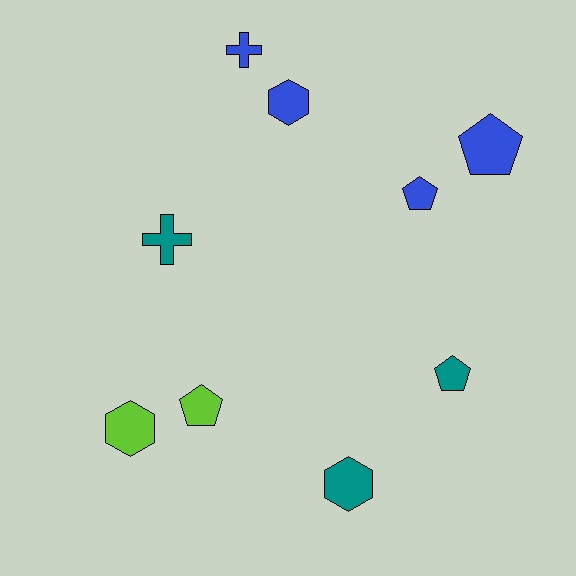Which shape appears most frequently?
Pentagon, with 4 objects.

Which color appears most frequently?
Blue, with 4 objects.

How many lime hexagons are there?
There is 1 lime hexagon.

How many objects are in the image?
There are 9 objects.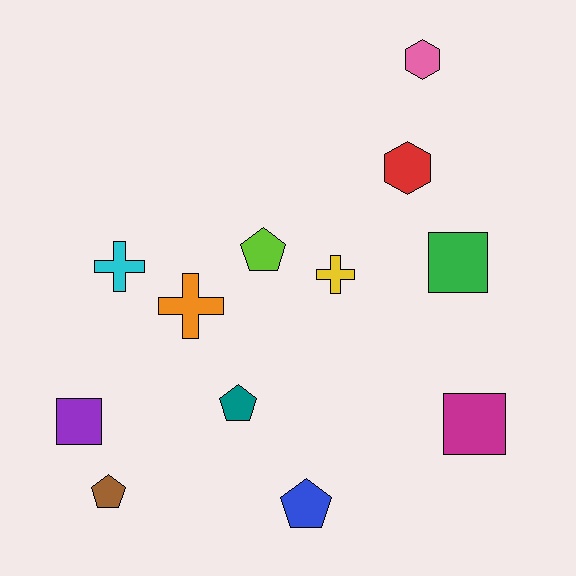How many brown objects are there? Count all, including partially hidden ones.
There is 1 brown object.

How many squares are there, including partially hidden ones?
There are 3 squares.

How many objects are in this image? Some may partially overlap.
There are 12 objects.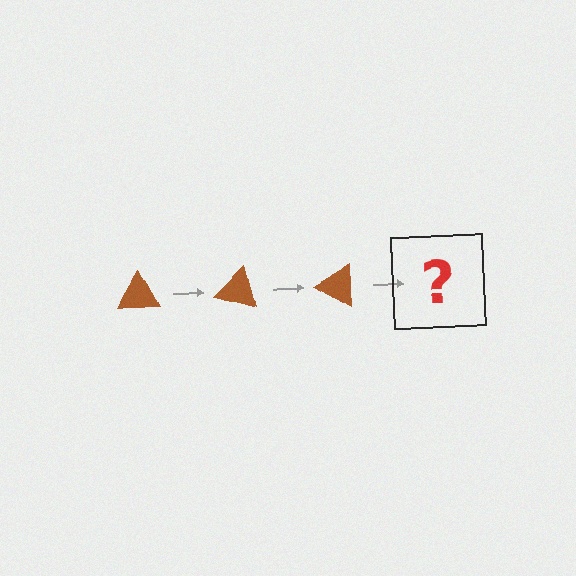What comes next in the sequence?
The next element should be a brown triangle rotated 45 degrees.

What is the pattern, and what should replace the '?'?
The pattern is that the triangle rotates 15 degrees each step. The '?' should be a brown triangle rotated 45 degrees.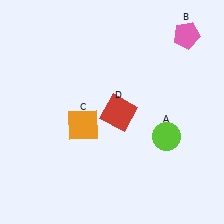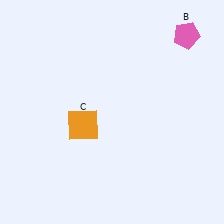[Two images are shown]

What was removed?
The red square (D), the lime circle (A) were removed in Image 2.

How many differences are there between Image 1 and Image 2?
There are 2 differences between the two images.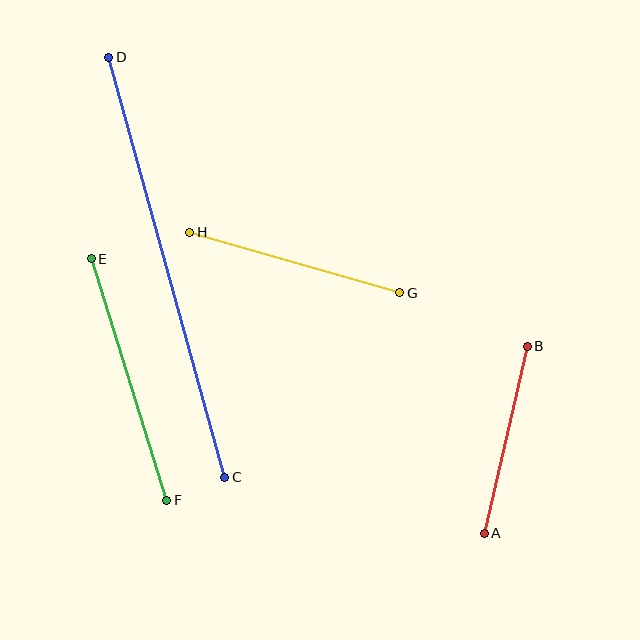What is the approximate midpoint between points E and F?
The midpoint is at approximately (129, 380) pixels.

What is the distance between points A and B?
The distance is approximately 192 pixels.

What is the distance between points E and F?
The distance is approximately 253 pixels.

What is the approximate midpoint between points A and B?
The midpoint is at approximately (506, 440) pixels.